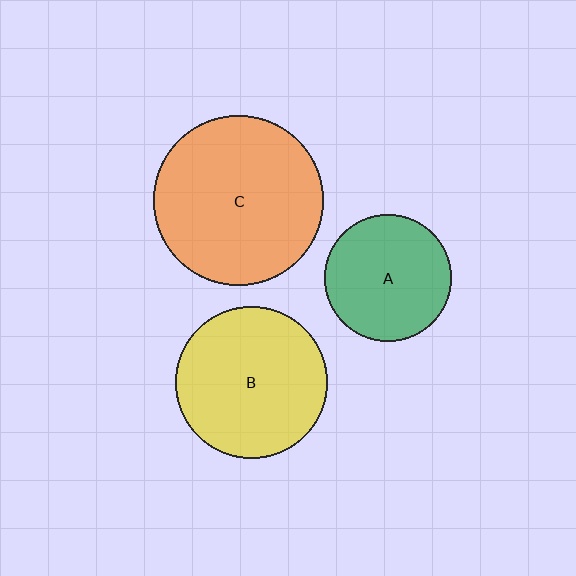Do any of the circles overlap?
No, none of the circles overlap.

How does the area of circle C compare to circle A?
Approximately 1.8 times.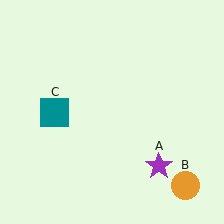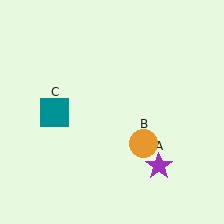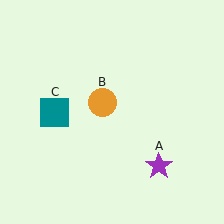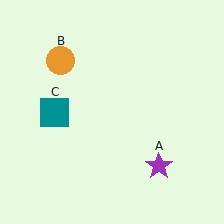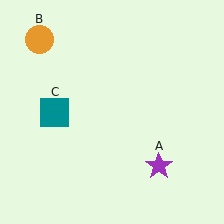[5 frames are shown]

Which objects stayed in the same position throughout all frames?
Purple star (object A) and teal square (object C) remained stationary.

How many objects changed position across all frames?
1 object changed position: orange circle (object B).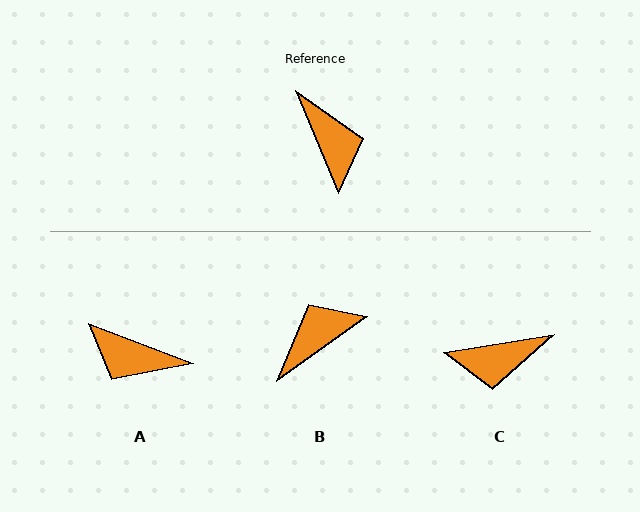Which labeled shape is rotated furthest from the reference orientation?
A, about 134 degrees away.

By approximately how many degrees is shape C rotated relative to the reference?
Approximately 103 degrees clockwise.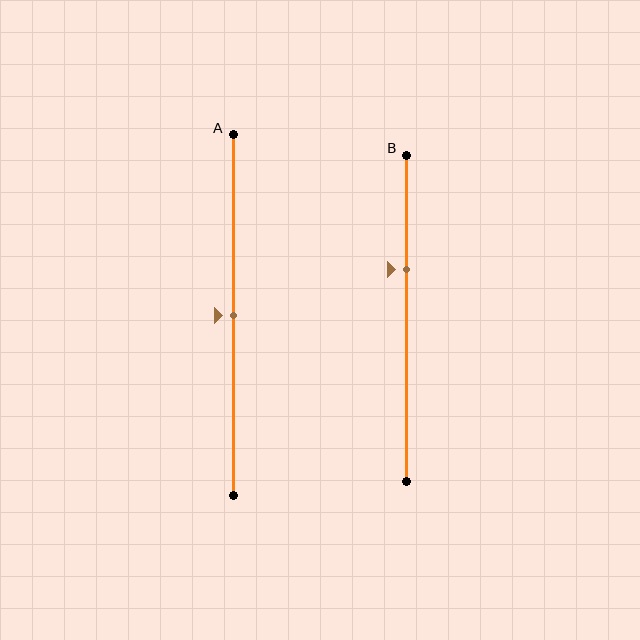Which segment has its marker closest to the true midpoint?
Segment A has its marker closest to the true midpoint.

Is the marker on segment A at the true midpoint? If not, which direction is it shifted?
Yes, the marker on segment A is at the true midpoint.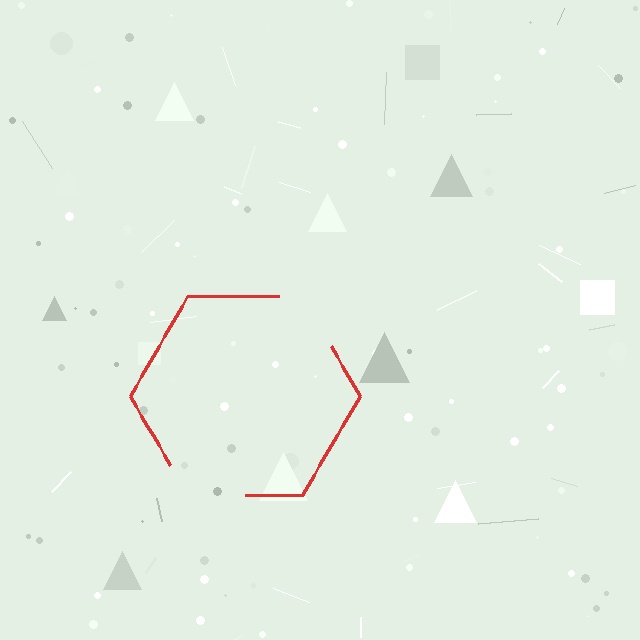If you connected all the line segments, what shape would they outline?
They would outline a hexagon.